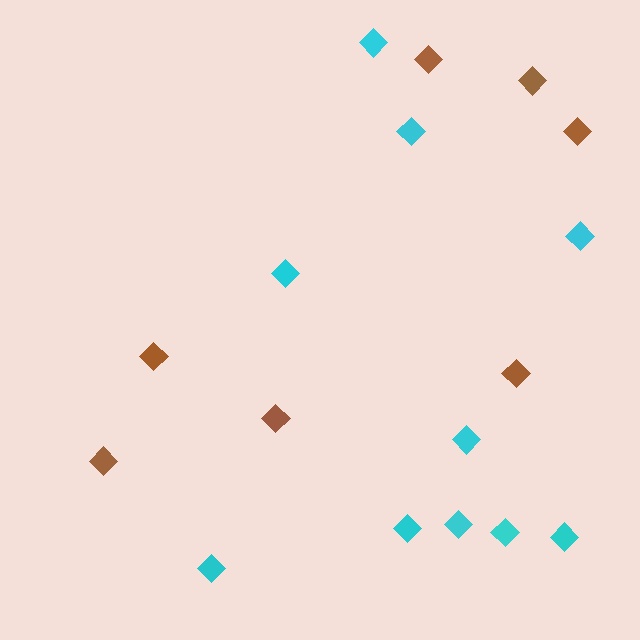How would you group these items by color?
There are 2 groups: one group of cyan diamonds (10) and one group of brown diamonds (7).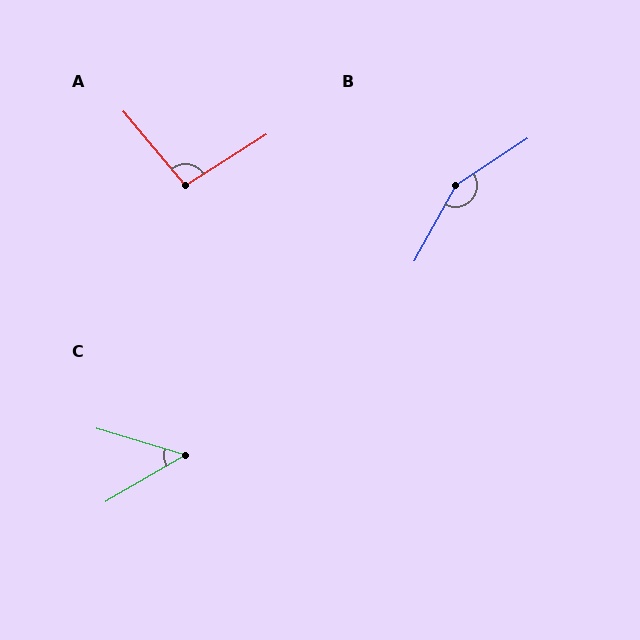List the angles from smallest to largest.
C (47°), A (97°), B (152°).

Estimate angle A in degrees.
Approximately 97 degrees.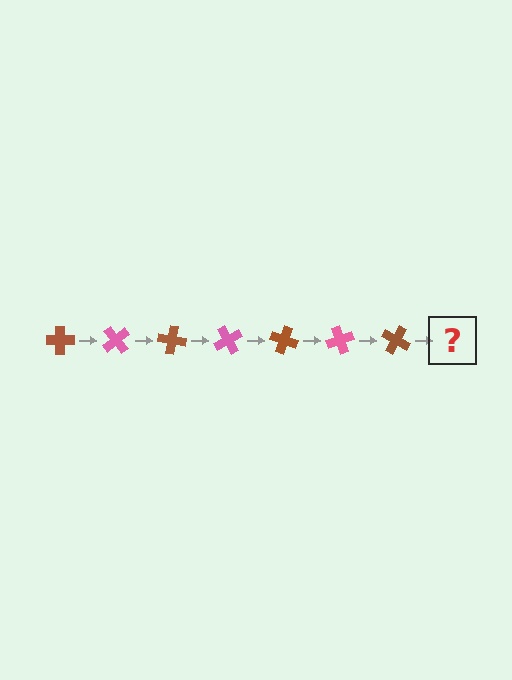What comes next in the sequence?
The next element should be a pink cross, rotated 350 degrees from the start.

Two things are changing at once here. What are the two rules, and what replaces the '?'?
The two rules are that it rotates 50 degrees each step and the color cycles through brown and pink. The '?' should be a pink cross, rotated 350 degrees from the start.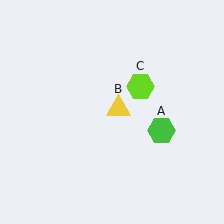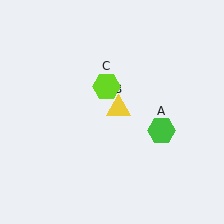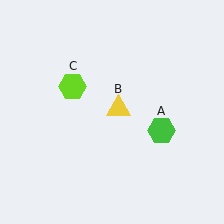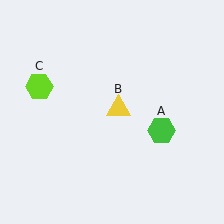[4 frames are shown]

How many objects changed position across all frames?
1 object changed position: lime hexagon (object C).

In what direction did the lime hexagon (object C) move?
The lime hexagon (object C) moved left.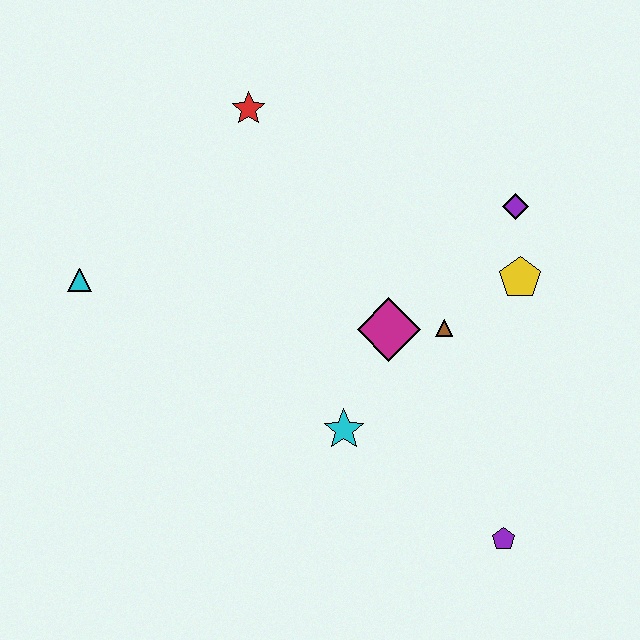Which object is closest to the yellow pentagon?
The purple diamond is closest to the yellow pentagon.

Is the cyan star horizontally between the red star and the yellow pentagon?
Yes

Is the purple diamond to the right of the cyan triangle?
Yes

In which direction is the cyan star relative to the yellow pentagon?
The cyan star is to the left of the yellow pentagon.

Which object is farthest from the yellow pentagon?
The cyan triangle is farthest from the yellow pentagon.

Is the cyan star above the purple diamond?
No